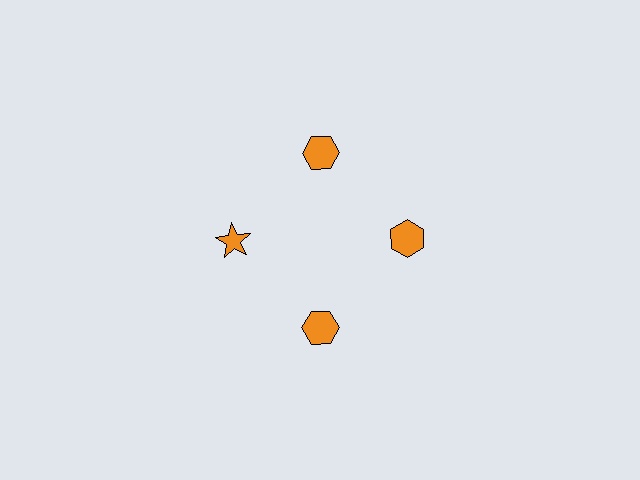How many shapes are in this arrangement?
There are 4 shapes arranged in a ring pattern.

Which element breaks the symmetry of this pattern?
The orange star at roughly the 9 o'clock position breaks the symmetry. All other shapes are orange hexagons.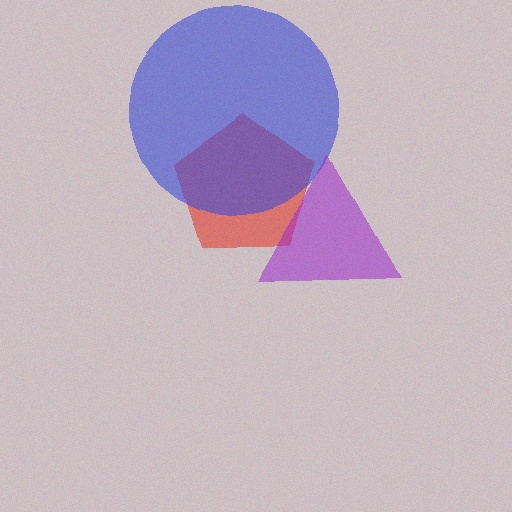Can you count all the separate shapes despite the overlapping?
Yes, there are 3 separate shapes.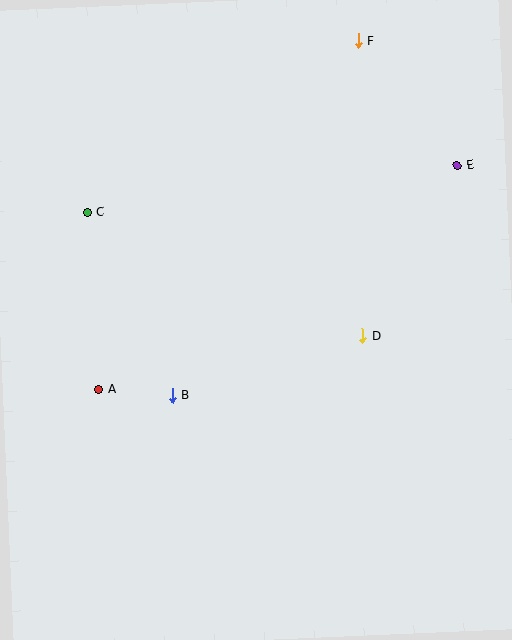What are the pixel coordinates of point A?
Point A is at (99, 390).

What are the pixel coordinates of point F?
Point F is at (358, 41).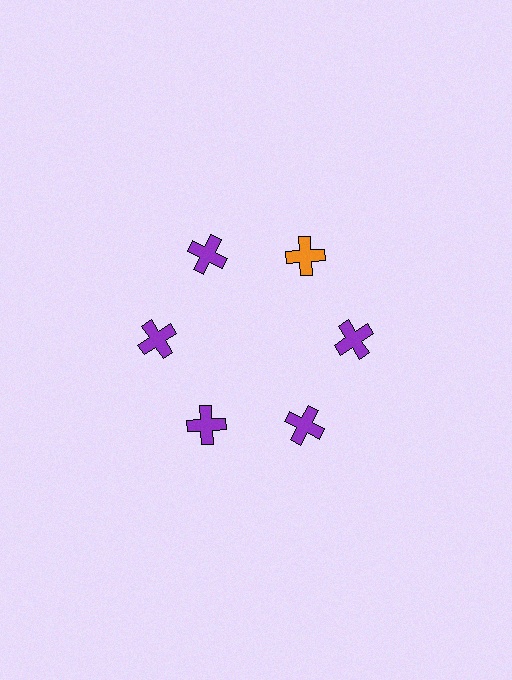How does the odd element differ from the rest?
It has a different color: orange instead of purple.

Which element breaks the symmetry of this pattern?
The orange cross at roughly the 1 o'clock position breaks the symmetry. All other shapes are purple crosses.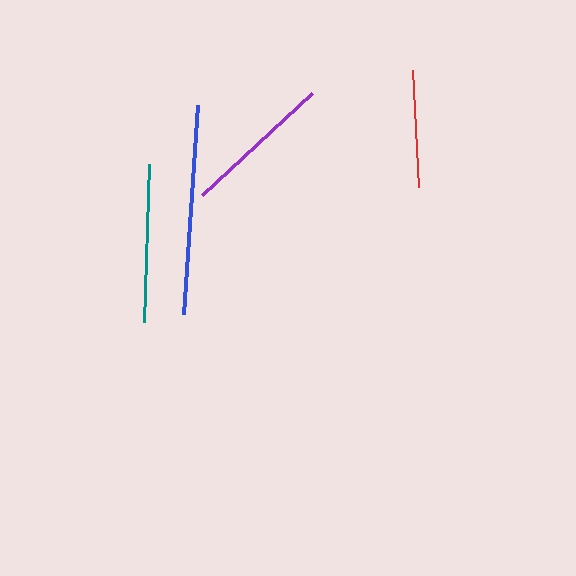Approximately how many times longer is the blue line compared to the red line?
The blue line is approximately 1.8 times the length of the red line.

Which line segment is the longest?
The blue line is the longest at approximately 210 pixels.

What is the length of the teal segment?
The teal segment is approximately 159 pixels long.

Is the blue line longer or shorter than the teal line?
The blue line is longer than the teal line.